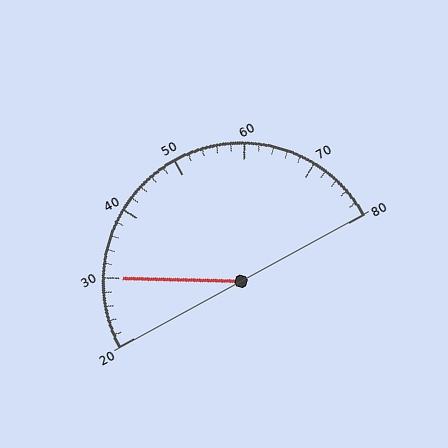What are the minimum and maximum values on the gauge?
The gauge ranges from 20 to 80.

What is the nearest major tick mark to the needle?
The nearest major tick mark is 30.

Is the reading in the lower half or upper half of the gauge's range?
The reading is in the lower half of the range (20 to 80).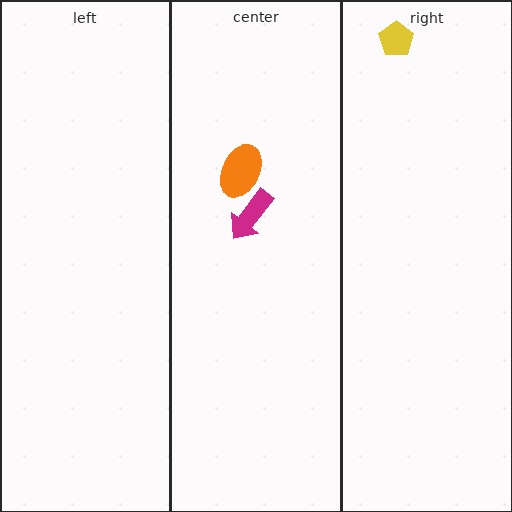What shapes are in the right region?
The yellow pentagon.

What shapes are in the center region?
The orange ellipse, the magenta arrow.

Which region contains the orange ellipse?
The center region.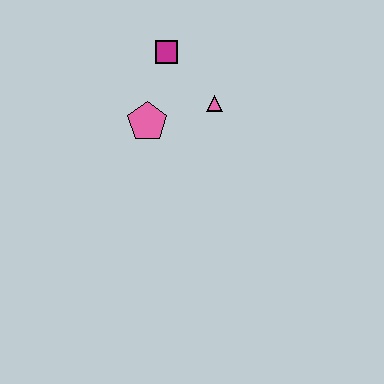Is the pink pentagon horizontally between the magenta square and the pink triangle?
No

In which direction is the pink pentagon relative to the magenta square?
The pink pentagon is below the magenta square.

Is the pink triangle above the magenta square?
No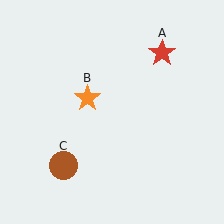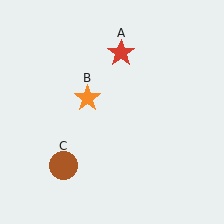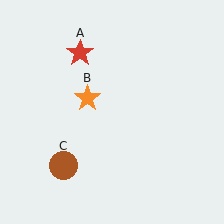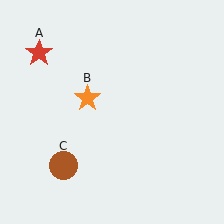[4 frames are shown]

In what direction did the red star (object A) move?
The red star (object A) moved left.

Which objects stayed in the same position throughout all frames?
Orange star (object B) and brown circle (object C) remained stationary.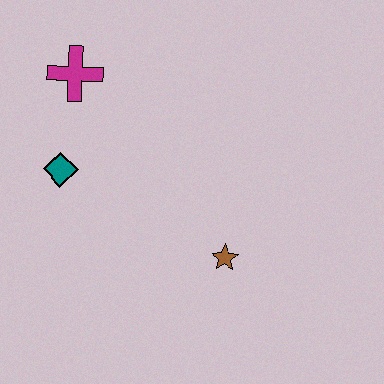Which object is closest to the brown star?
The teal diamond is closest to the brown star.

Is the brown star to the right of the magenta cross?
Yes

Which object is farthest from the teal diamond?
The brown star is farthest from the teal diamond.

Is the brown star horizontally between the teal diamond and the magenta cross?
No